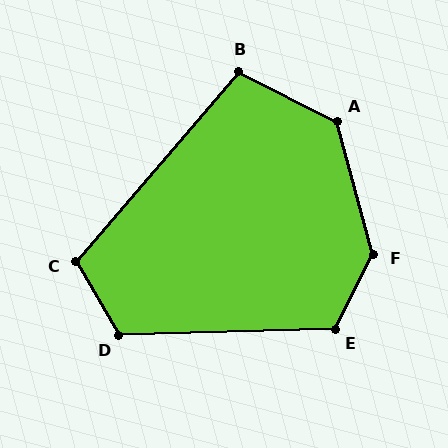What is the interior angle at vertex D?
Approximately 119 degrees (obtuse).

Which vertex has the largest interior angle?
F, at approximately 137 degrees.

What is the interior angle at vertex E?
Approximately 119 degrees (obtuse).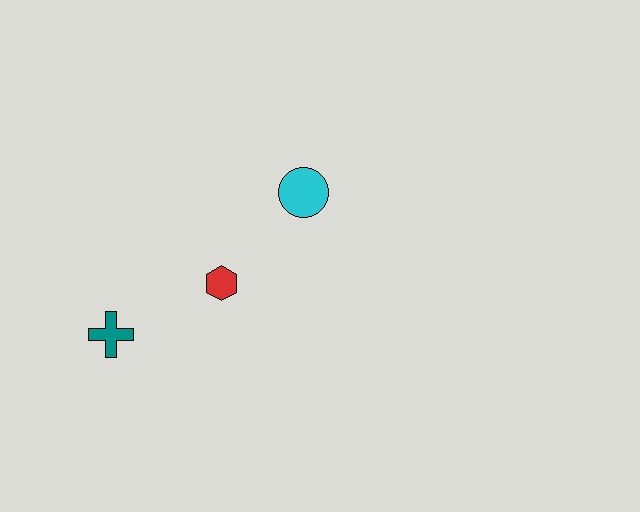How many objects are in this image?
There are 3 objects.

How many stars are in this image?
There are no stars.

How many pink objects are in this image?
There are no pink objects.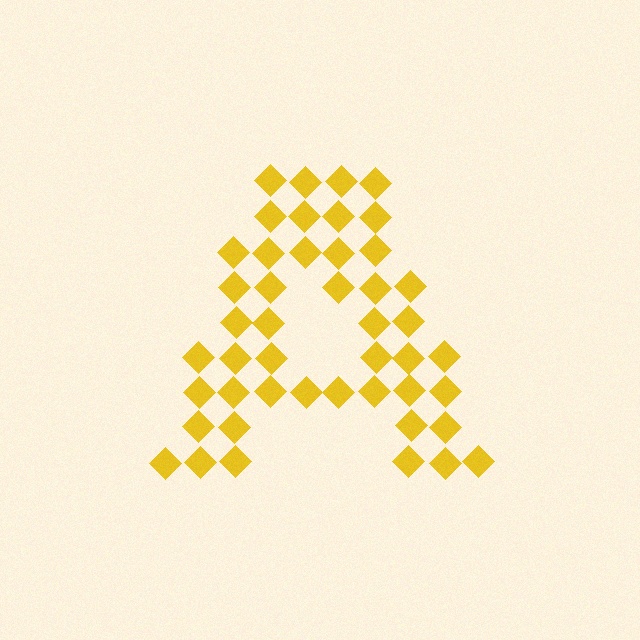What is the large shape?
The large shape is the letter A.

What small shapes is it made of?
It is made of small diamonds.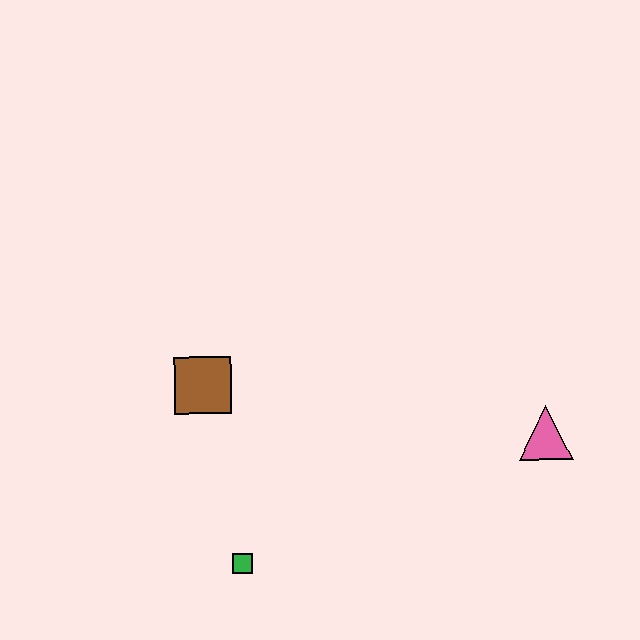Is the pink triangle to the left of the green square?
No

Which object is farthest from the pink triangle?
The brown square is farthest from the pink triangle.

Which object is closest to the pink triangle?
The green square is closest to the pink triangle.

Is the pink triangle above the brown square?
No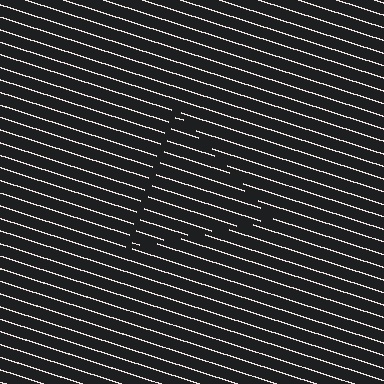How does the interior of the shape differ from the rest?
The interior of the shape contains the same grating, shifted by half a period — the contour is defined by the phase discontinuity where line-ends from the inner and outer gratings abut.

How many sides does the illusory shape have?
3 sides — the line-ends trace a triangle.